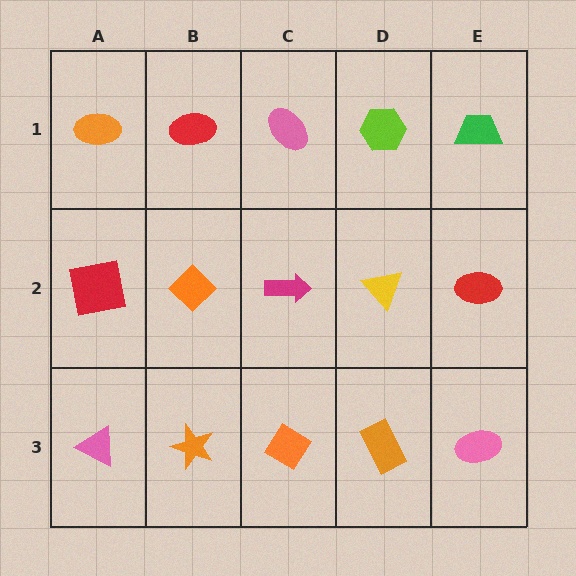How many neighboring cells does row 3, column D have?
3.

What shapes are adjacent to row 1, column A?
A red square (row 2, column A), a red ellipse (row 1, column B).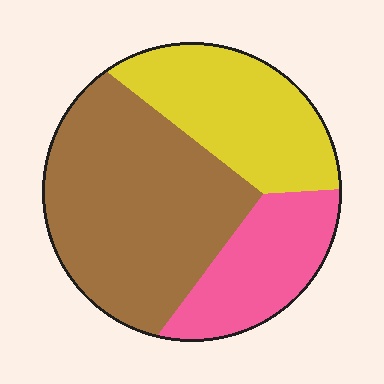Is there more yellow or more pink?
Yellow.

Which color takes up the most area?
Brown, at roughly 50%.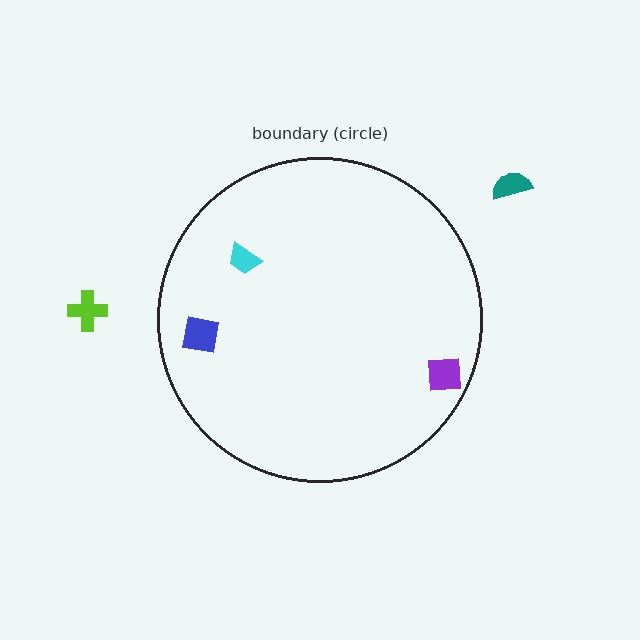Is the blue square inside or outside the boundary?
Inside.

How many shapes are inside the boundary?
3 inside, 2 outside.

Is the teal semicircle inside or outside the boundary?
Outside.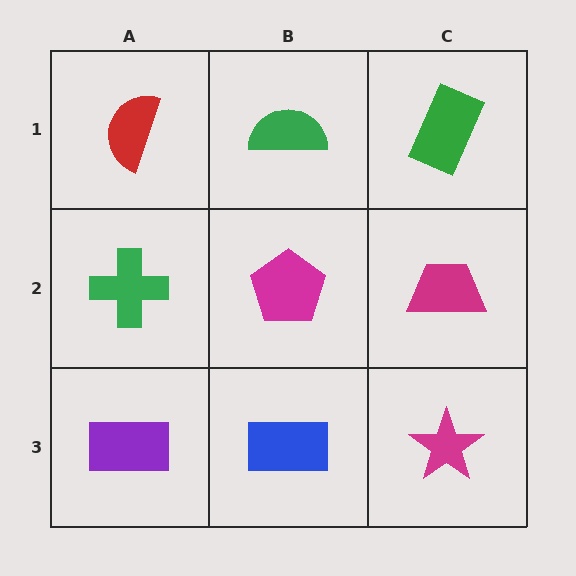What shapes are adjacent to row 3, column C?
A magenta trapezoid (row 2, column C), a blue rectangle (row 3, column B).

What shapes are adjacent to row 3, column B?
A magenta pentagon (row 2, column B), a purple rectangle (row 3, column A), a magenta star (row 3, column C).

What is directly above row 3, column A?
A green cross.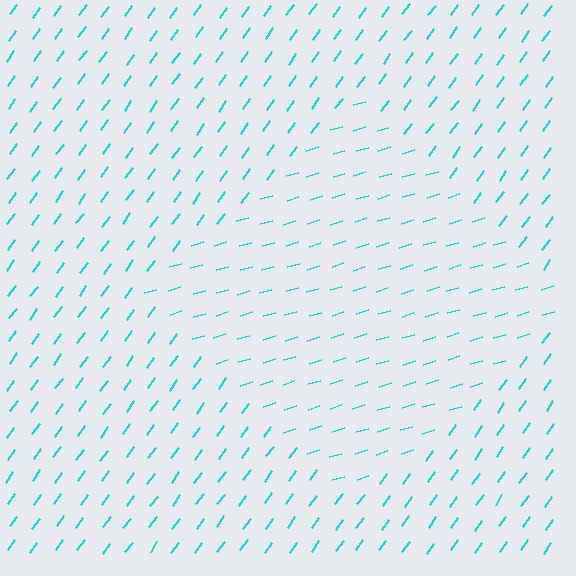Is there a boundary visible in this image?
Yes, there is a texture boundary formed by a change in line orientation.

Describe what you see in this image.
The image is filled with small cyan line segments. A diamond region in the image has lines oriented differently from the surrounding lines, creating a visible texture boundary.